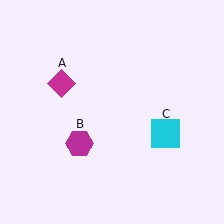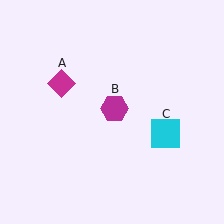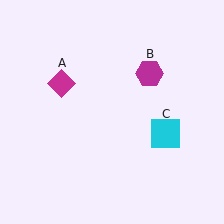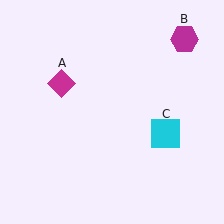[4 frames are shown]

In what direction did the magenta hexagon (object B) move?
The magenta hexagon (object B) moved up and to the right.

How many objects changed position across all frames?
1 object changed position: magenta hexagon (object B).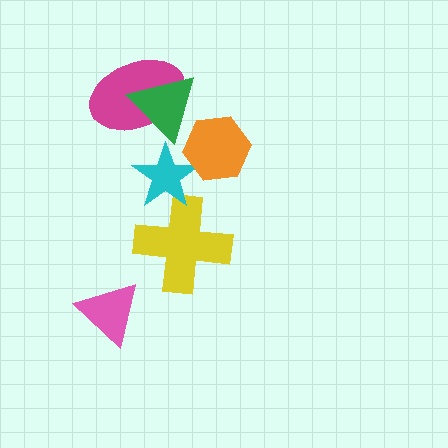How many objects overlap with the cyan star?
2 objects overlap with the cyan star.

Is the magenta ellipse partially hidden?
Yes, it is partially covered by another shape.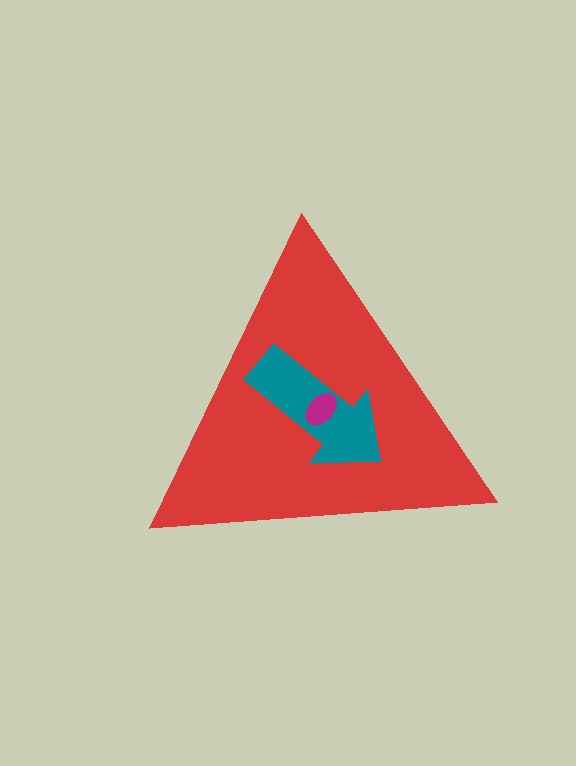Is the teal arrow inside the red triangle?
Yes.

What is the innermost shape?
The magenta ellipse.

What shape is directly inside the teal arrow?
The magenta ellipse.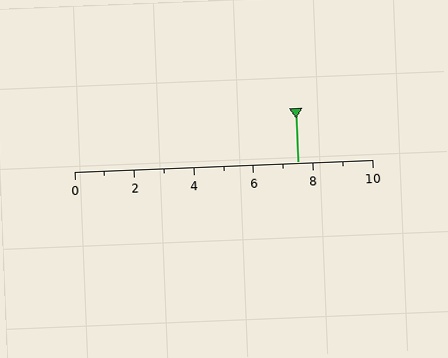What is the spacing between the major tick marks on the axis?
The major ticks are spaced 2 apart.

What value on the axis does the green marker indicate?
The marker indicates approximately 7.5.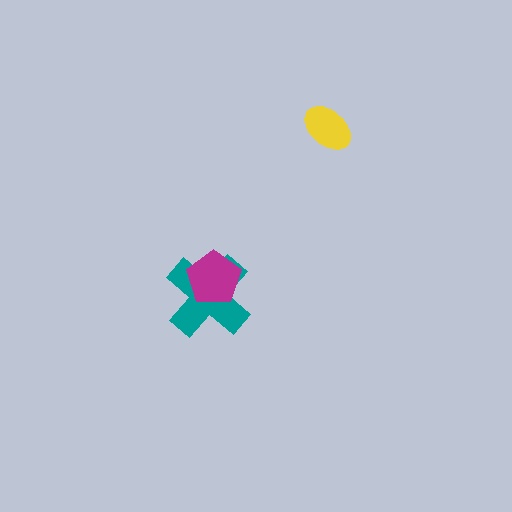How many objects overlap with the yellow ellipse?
0 objects overlap with the yellow ellipse.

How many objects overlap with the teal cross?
1 object overlaps with the teal cross.